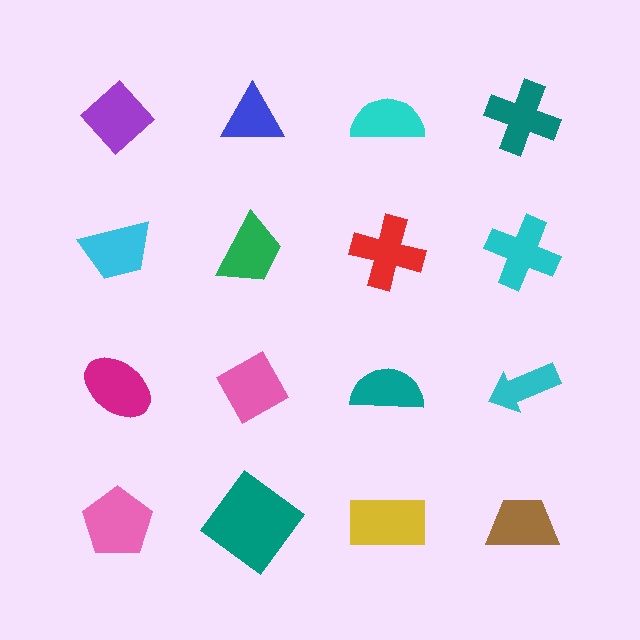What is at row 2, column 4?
A cyan cross.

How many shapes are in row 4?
4 shapes.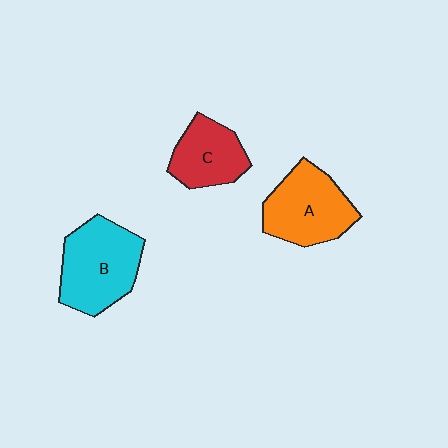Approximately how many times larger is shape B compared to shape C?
Approximately 1.5 times.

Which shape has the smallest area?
Shape C (red).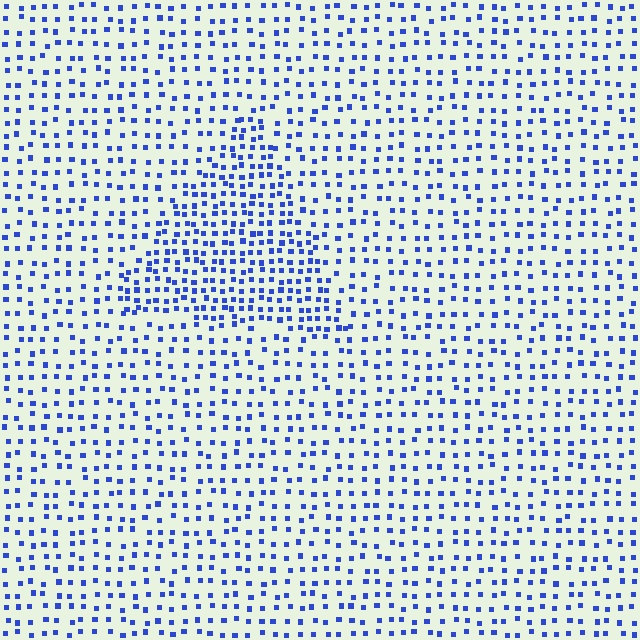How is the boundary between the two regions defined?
The boundary is defined by a change in element density (approximately 1.8x ratio). All elements are the same color, size, and shape.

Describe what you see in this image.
The image contains small blue elements arranged at two different densities. A triangle-shaped region is visible where the elements are more densely packed than the surrounding area.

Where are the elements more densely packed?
The elements are more densely packed inside the triangle boundary.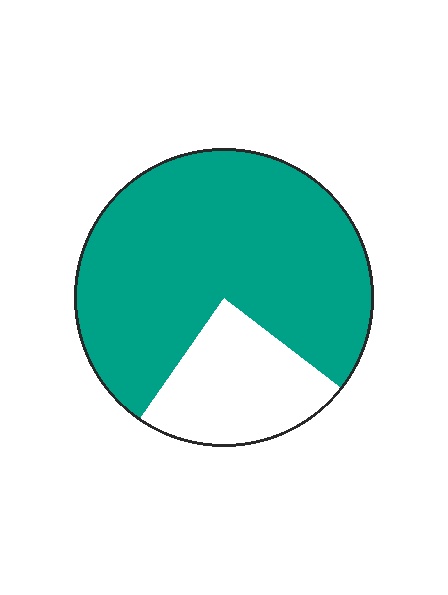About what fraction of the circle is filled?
About three quarters (3/4).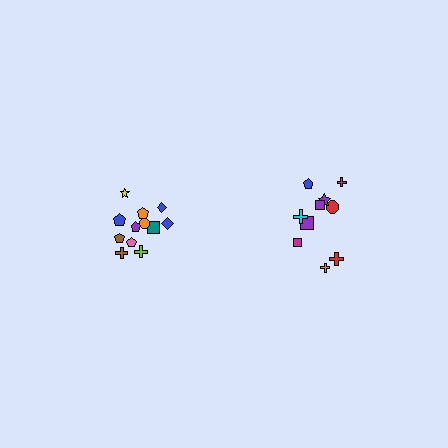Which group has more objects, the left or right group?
The left group.